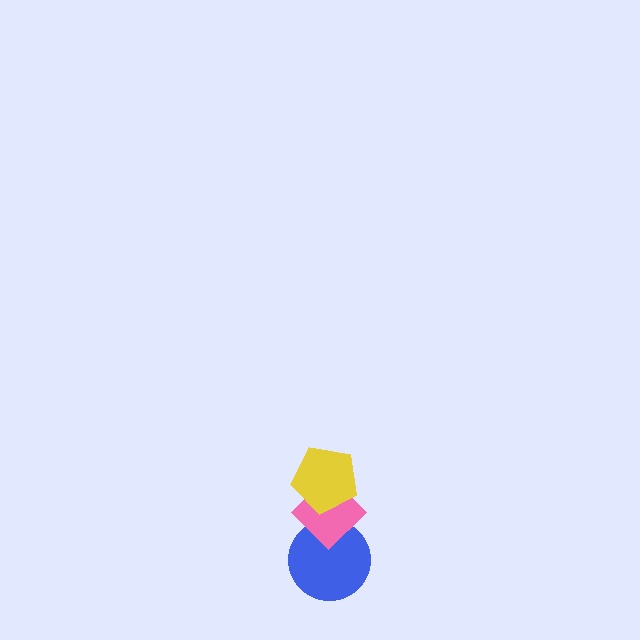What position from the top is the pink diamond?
The pink diamond is 2nd from the top.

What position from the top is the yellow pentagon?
The yellow pentagon is 1st from the top.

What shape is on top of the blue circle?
The pink diamond is on top of the blue circle.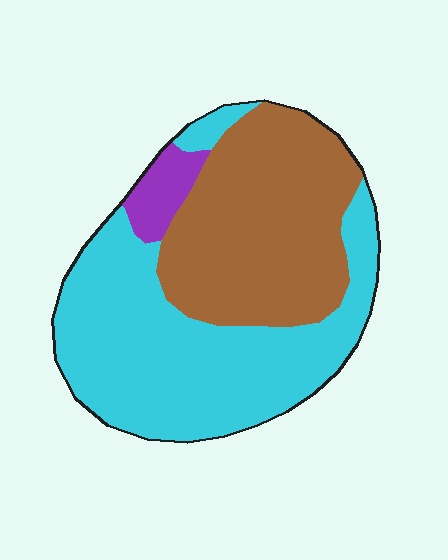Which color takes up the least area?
Purple, at roughly 5%.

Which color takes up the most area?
Cyan, at roughly 55%.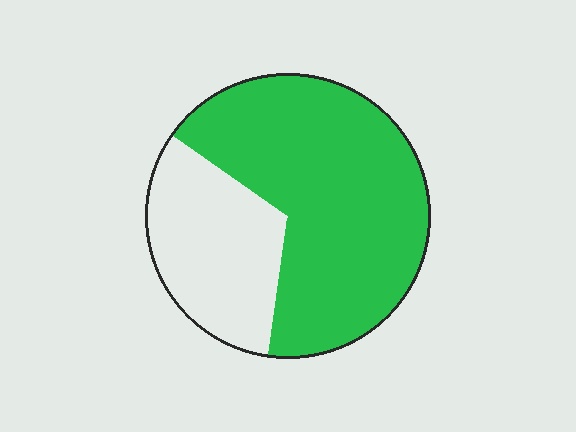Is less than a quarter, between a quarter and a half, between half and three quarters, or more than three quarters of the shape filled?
Between half and three quarters.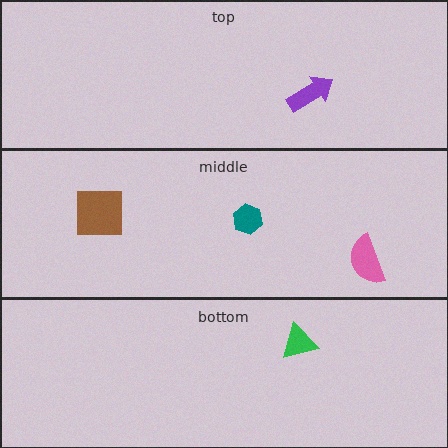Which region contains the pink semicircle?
The middle region.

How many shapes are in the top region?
1.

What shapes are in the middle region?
The brown square, the teal hexagon, the pink semicircle.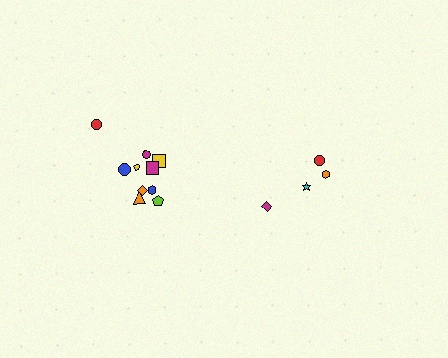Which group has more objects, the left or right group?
The left group.